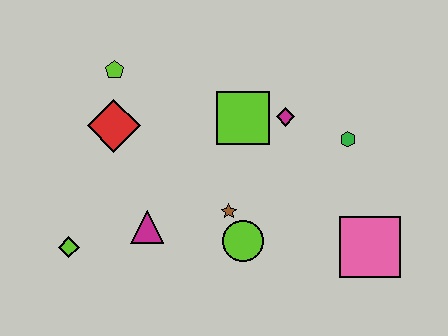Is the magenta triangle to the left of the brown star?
Yes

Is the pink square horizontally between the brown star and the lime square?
No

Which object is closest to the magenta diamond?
The lime square is closest to the magenta diamond.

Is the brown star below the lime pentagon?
Yes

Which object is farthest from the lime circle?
The lime pentagon is farthest from the lime circle.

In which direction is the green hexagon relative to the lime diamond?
The green hexagon is to the right of the lime diamond.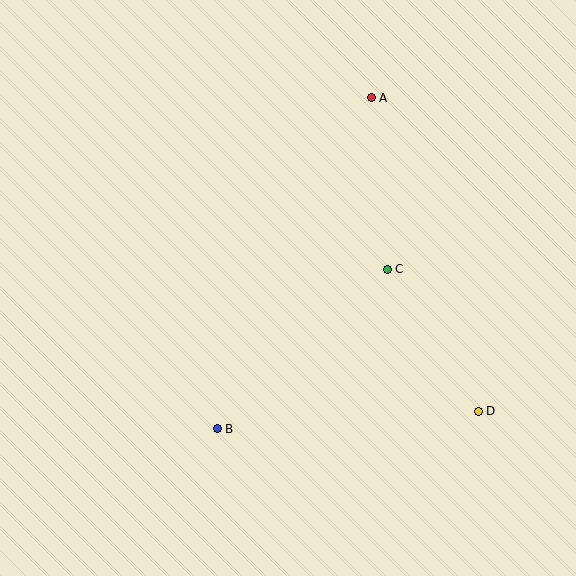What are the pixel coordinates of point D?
Point D is at (479, 411).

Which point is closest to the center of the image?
Point C at (387, 269) is closest to the center.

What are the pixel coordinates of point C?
Point C is at (387, 269).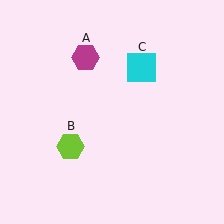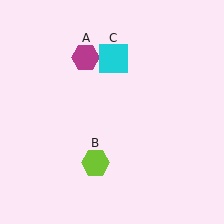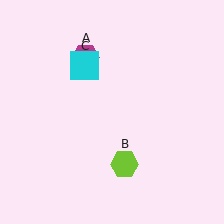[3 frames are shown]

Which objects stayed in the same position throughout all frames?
Magenta hexagon (object A) remained stationary.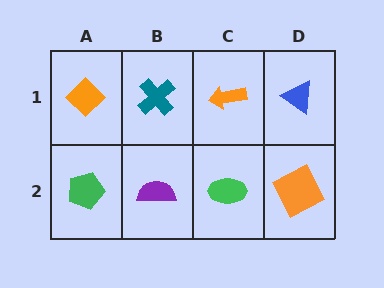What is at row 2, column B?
A purple semicircle.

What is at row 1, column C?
An orange arrow.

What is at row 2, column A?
A green pentagon.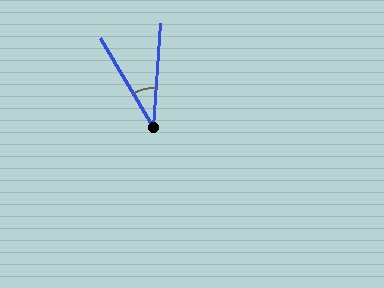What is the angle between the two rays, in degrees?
Approximately 35 degrees.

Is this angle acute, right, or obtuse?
It is acute.